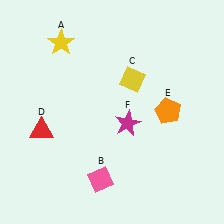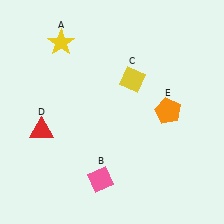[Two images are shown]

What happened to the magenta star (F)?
The magenta star (F) was removed in Image 2. It was in the bottom-right area of Image 1.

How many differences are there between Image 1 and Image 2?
There is 1 difference between the two images.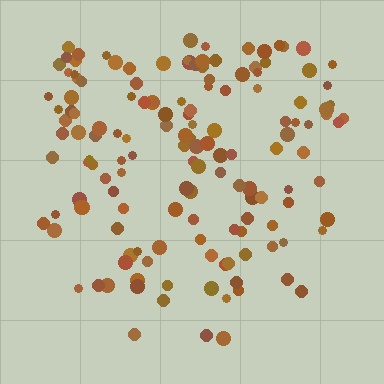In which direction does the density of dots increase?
From bottom to top, with the top side densest.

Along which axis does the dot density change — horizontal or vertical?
Vertical.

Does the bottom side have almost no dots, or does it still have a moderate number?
Still a moderate number, just noticeably fewer than the top.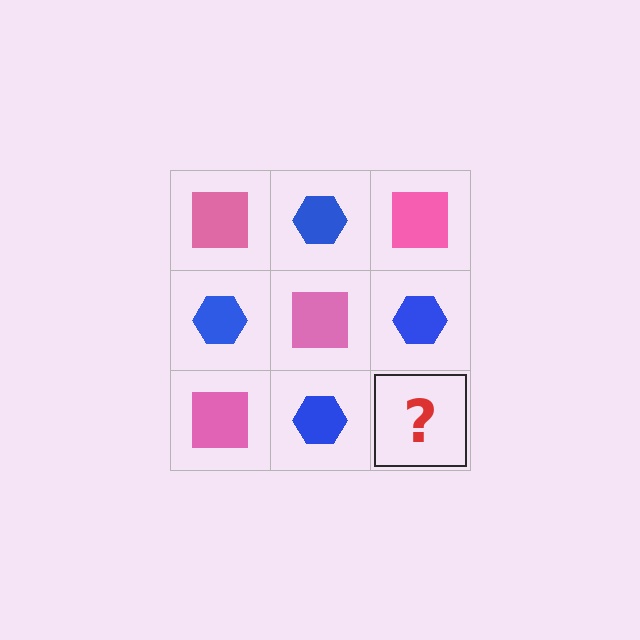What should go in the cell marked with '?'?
The missing cell should contain a pink square.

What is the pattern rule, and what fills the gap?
The rule is that it alternates pink square and blue hexagon in a checkerboard pattern. The gap should be filled with a pink square.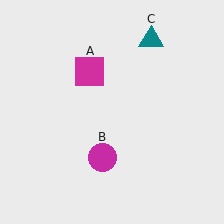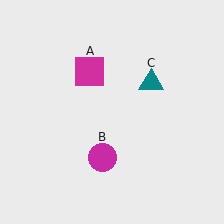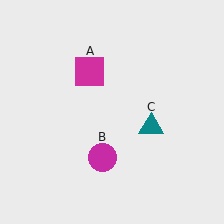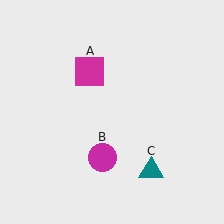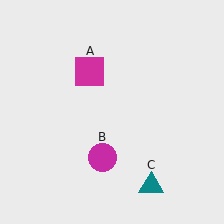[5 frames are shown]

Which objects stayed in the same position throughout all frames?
Magenta square (object A) and magenta circle (object B) remained stationary.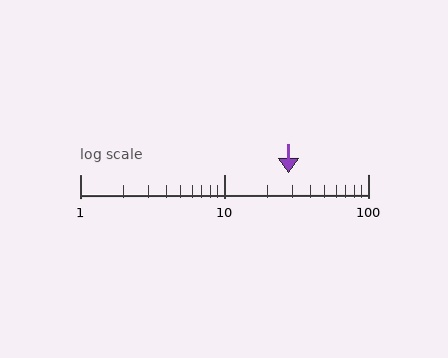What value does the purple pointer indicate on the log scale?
The pointer indicates approximately 28.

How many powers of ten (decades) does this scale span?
The scale spans 2 decades, from 1 to 100.